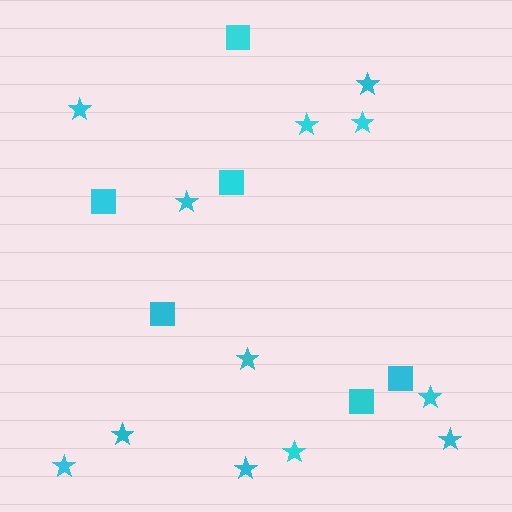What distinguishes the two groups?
There are 2 groups: one group of stars (12) and one group of squares (6).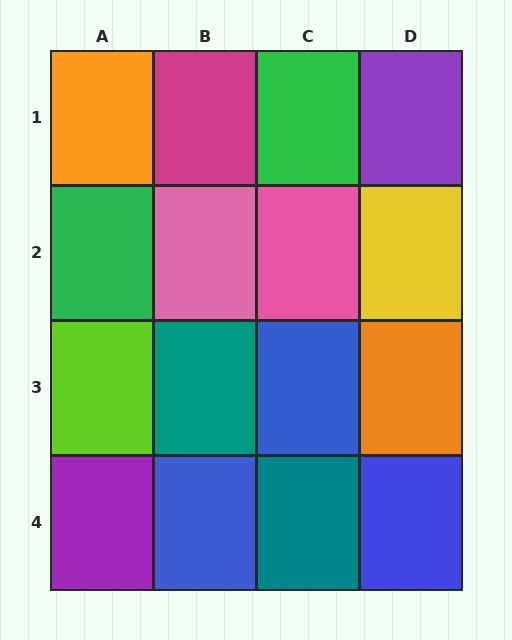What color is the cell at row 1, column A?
Orange.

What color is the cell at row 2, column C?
Pink.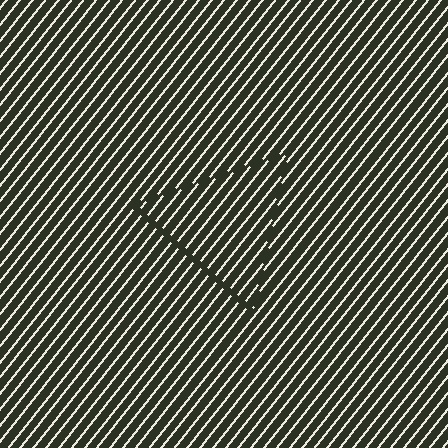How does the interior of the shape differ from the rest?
The interior of the shape contains the same grating, shifted by half a period — the contour is defined by the phase discontinuity where line-ends from the inner and outer gratings abut.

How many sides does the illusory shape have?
3 sides — the line-ends trace a triangle.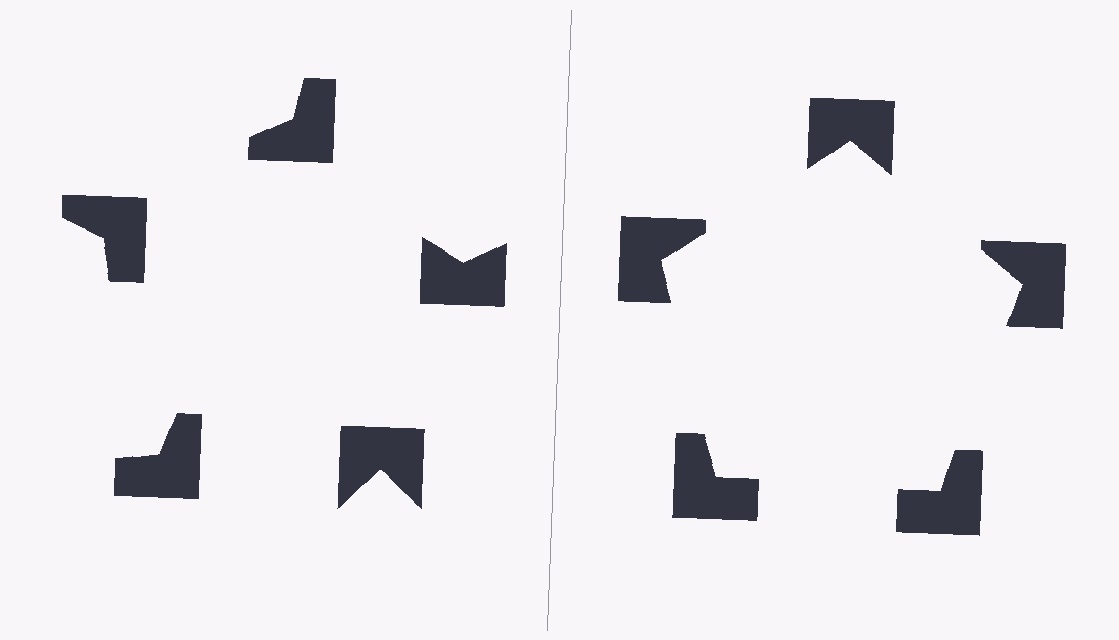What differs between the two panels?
The notched squares are positioned identically on both sides; only the wedge orientations differ. On the right they align to a pentagon; on the left they are misaligned.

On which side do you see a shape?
An illusory pentagon appears on the right side. On the left side the wedge cuts are rotated, so no coherent shape forms.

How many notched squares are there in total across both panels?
10 — 5 on each side.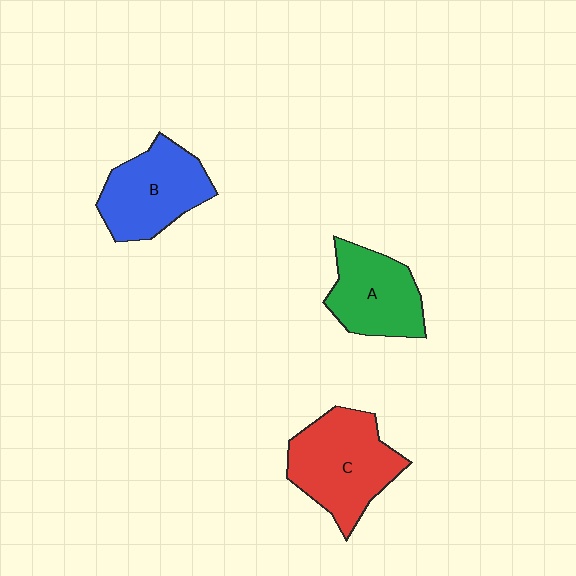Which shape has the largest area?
Shape C (red).